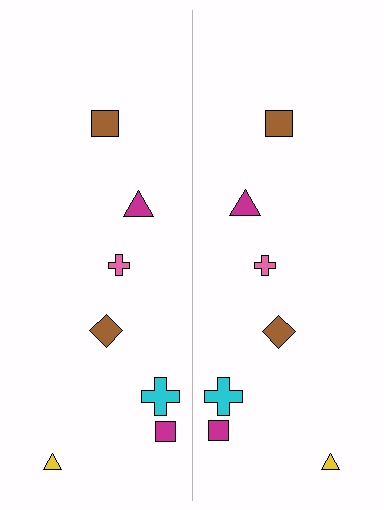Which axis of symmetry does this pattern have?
The pattern has a vertical axis of symmetry running through the center of the image.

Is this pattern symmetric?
Yes, this pattern has bilateral (reflection) symmetry.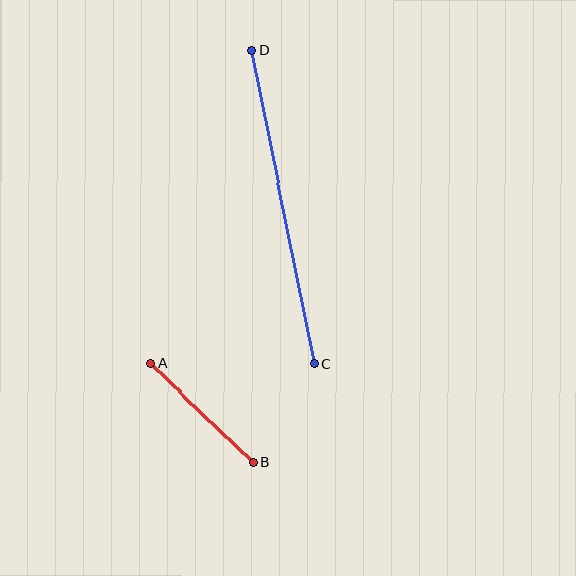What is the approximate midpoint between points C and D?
The midpoint is at approximately (283, 207) pixels.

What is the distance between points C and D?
The distance is approximately 320 pixels.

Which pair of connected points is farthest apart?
Points C and D are farthest apart.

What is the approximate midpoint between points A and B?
The midpoint is at approximately (202, 413) pixels.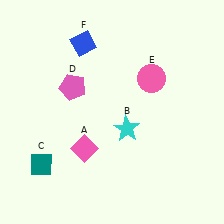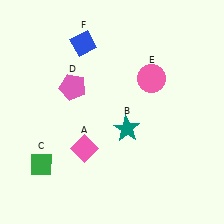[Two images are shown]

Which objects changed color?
B changed from cyan to teal. C changed from teal to green.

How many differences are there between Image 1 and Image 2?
There are 2 differences between the two images.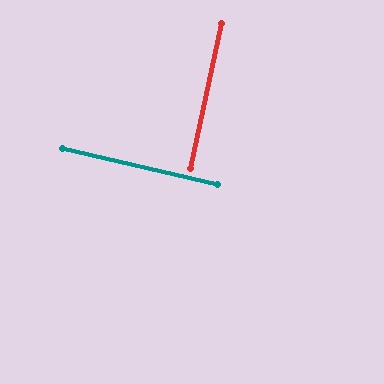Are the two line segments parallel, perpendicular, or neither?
Perpendicular — they meet at approximately 89°.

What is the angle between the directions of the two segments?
Approximately 89 degrees.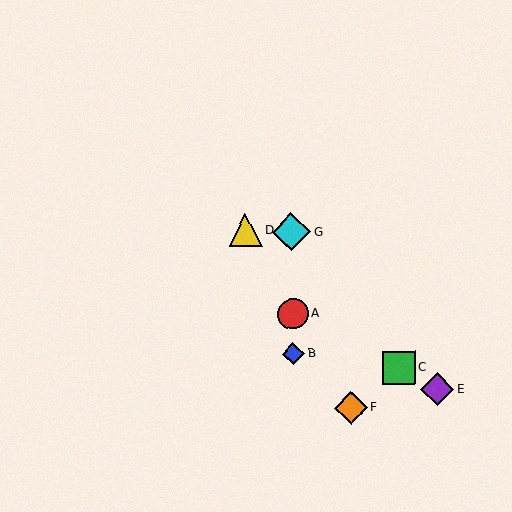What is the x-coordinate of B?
Object B is at x≈293.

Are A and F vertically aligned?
No, A is at x≈293 and F is at x≈351.